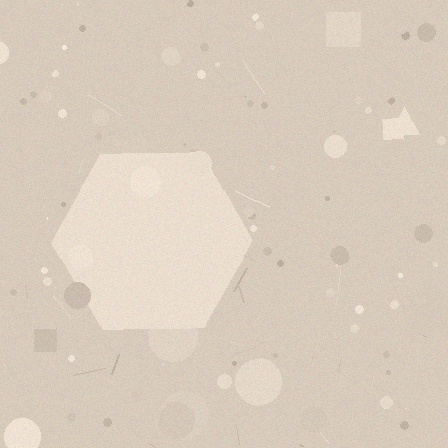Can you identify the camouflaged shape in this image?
The camouflaged shape is a hexagon.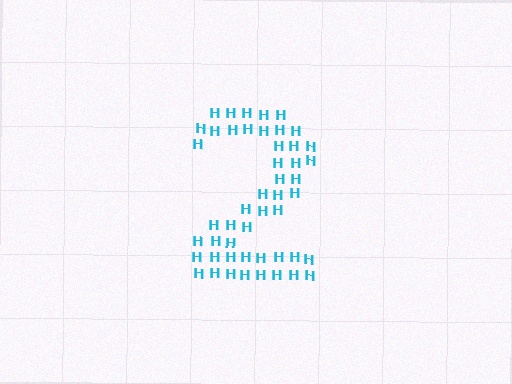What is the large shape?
The large shape is the digit 2.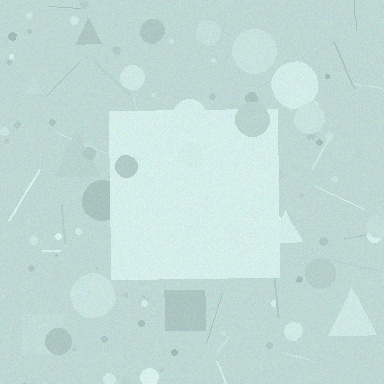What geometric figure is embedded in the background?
A square is embedded in the background.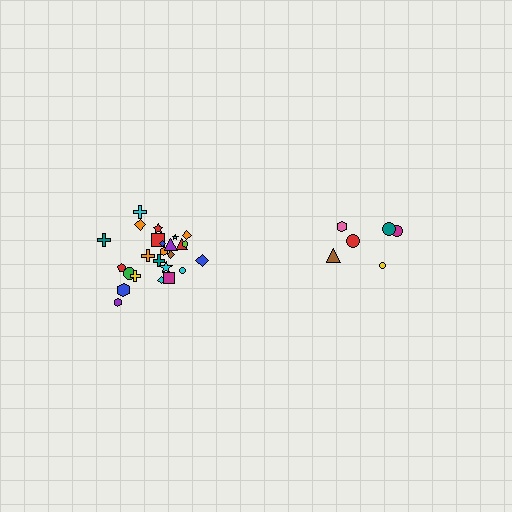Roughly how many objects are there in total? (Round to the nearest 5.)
Roughly 30 objects in total.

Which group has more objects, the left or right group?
The left group.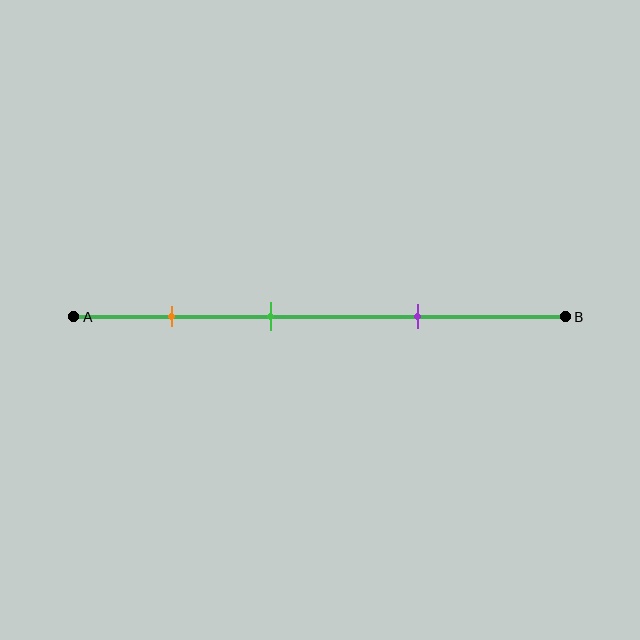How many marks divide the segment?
There are 3 marks dividing the segment.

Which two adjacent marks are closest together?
The orange and green marks are the closest adjacent pair.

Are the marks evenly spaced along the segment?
Yes, the marks are approximately evenly spaced.